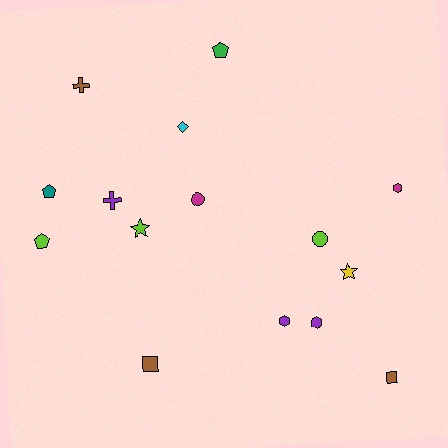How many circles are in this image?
There are 2 circles.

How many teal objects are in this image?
There is 1 teal object.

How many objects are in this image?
There are 15 objects.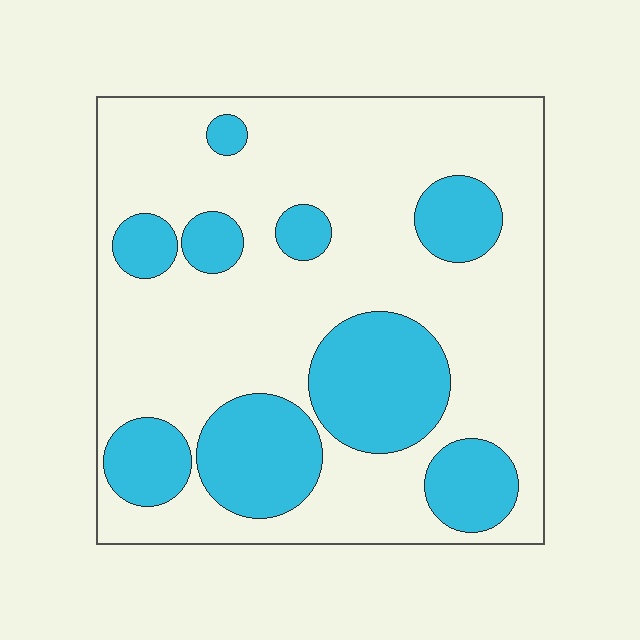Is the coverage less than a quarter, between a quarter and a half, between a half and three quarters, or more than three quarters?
Between a quarter and a half.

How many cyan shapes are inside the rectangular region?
9.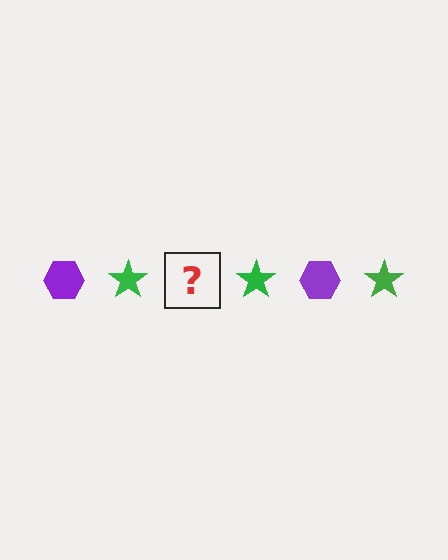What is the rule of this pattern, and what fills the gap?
The rule is that the pattern alternates between purple hexagon and green star. The gap should be filled with a purple hexagon.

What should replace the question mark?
The question mark should be replaced with a purple hexagon.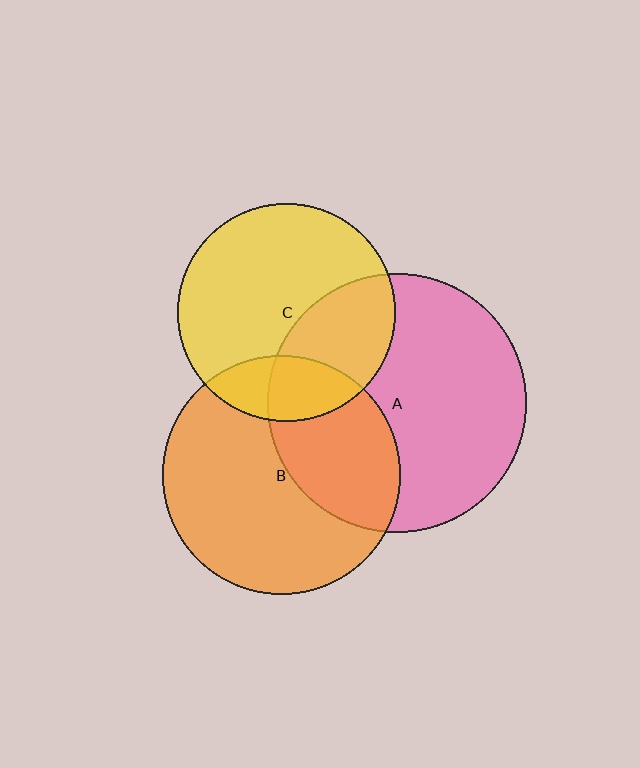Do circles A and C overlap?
Yes.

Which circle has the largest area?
Circle A (pink).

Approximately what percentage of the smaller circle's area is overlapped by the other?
Approximately 35%.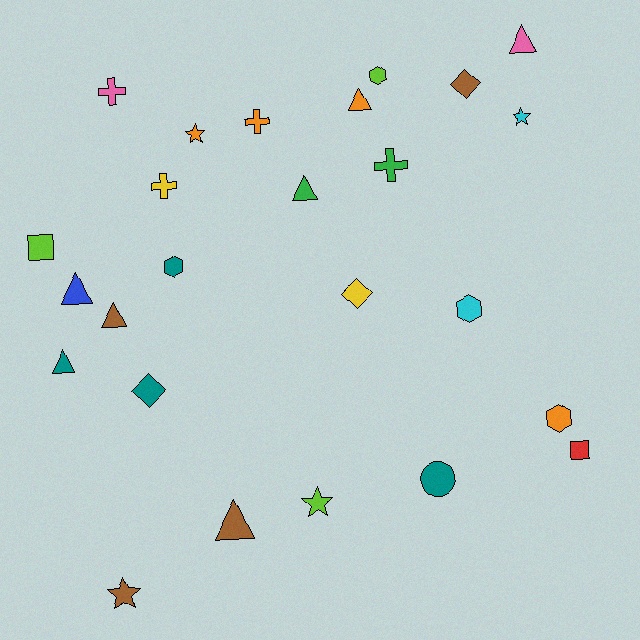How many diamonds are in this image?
There are 3 diamonds.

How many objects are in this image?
There are 25 objects.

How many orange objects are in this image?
There are 4 orange objects.